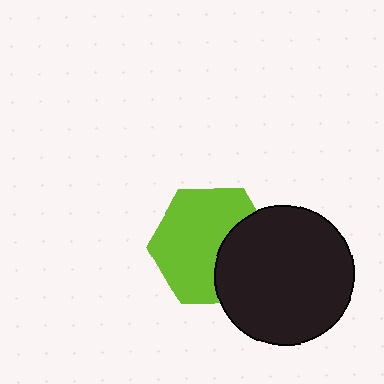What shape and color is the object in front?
The object in front is a black circle.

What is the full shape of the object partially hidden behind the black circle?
The partially hidden object is a lime hexagon.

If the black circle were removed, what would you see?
You would see the complete lime hexagon.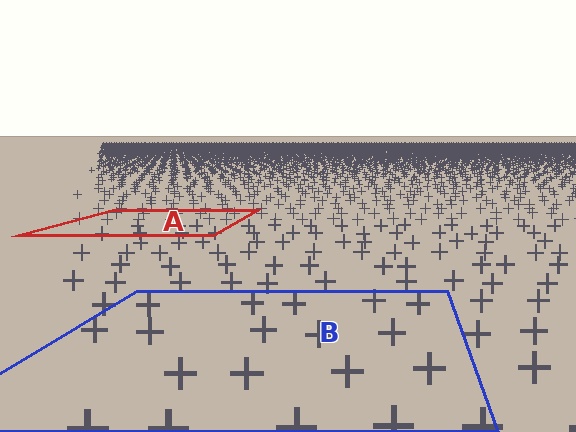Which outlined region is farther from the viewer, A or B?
Region A is farther from the viewer — the texture elements inside it appear smaller and more densely packed.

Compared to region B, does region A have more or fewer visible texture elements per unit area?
Region A has more texture elements per unit area — they are packed more densely because it is farther away.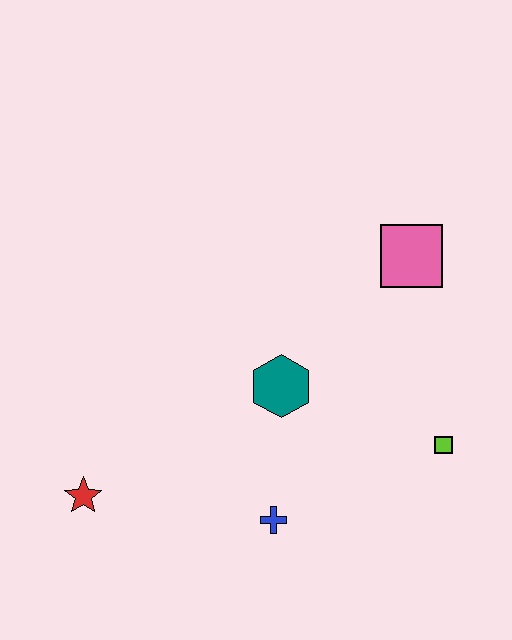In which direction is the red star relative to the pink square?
The red star is to the left of the pink square.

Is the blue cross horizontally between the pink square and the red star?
Yes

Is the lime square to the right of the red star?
Yes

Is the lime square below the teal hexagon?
Yes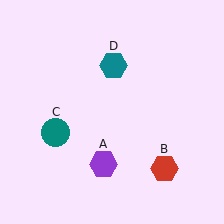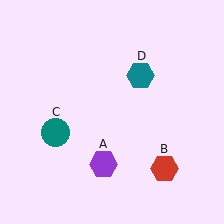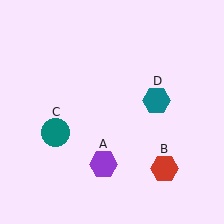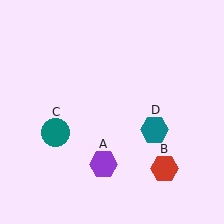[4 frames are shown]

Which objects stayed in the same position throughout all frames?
Purple hexagon (object A) and red hexagon (object B) and teal circle (object C) remained stationary.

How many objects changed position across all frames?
1 object changed position: teal hexagon (object D).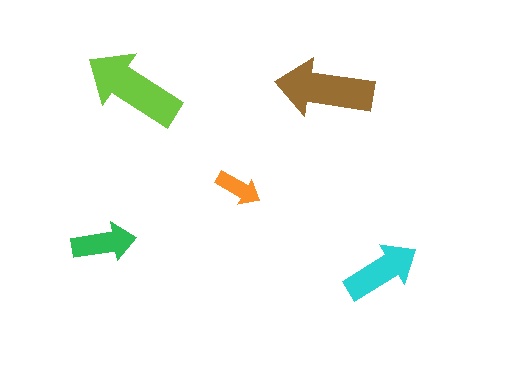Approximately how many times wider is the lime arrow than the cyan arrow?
About 1.5 times wider.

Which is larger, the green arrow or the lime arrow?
The lime one.